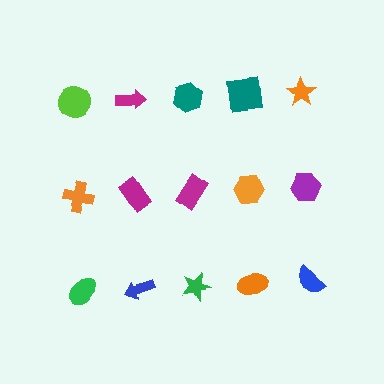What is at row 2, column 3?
A magenta rectangle.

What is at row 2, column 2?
A magenta rectangle.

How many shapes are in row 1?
5 shapes.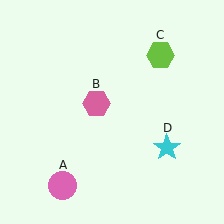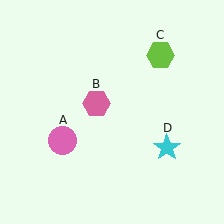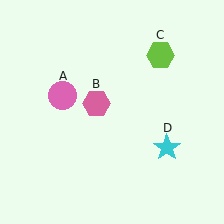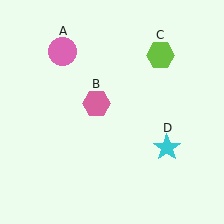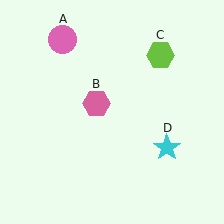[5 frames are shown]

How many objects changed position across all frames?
1 object changed position: pink circle (object A).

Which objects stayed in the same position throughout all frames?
Pink hexagon (object B) and lime hexagon (object C) and cyan star (object D) remained stationary.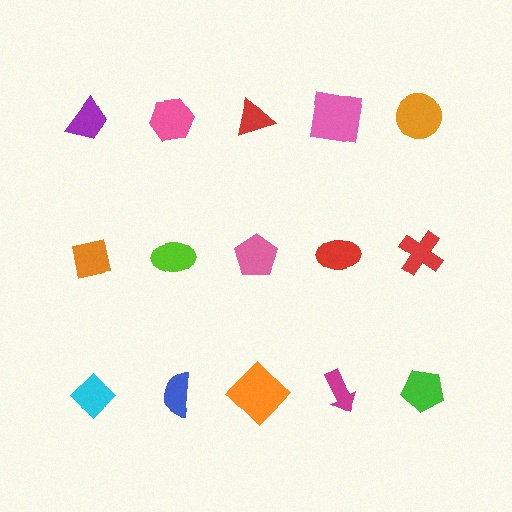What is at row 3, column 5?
A green pentagon.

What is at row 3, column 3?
An orange diamond.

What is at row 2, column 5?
A red cross.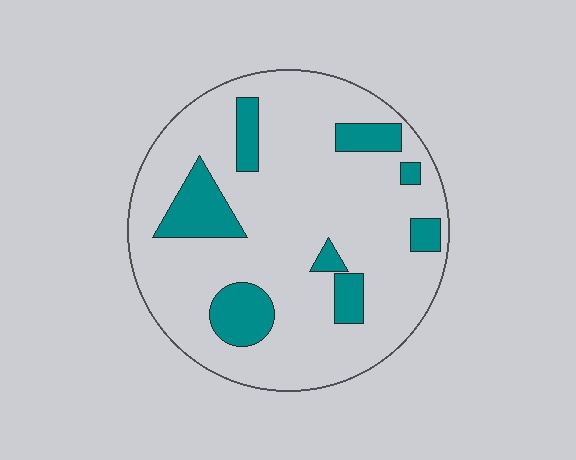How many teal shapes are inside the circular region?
8.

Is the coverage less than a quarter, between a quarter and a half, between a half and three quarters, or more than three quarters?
Less than a quarter.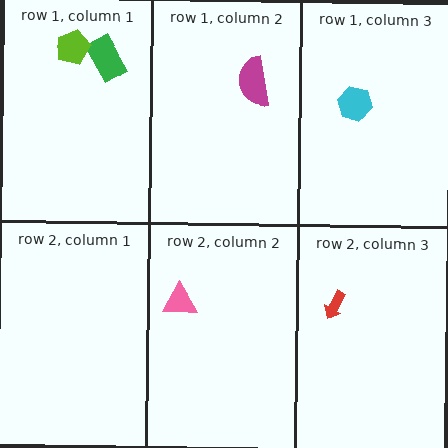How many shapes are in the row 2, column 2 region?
1.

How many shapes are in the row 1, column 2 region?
1.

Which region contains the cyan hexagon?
The row 1, column 3 region.